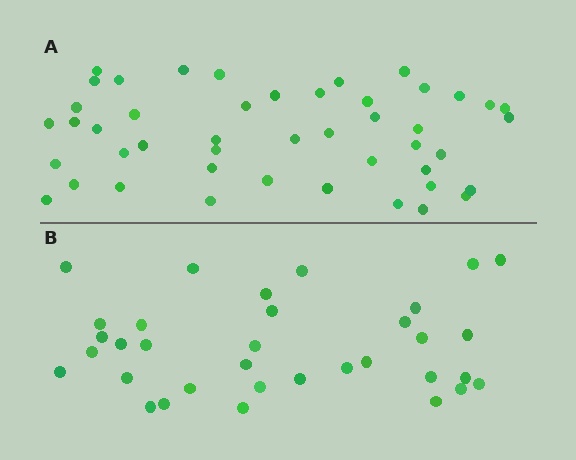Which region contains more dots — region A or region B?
Region A (the top region) has more dots.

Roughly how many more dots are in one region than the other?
Region A has roughly 12 or so more dots than region B.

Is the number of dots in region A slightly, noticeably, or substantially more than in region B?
Region A has noticeably more, but not dramatically so. The ratio is roughly 1.4 to 1.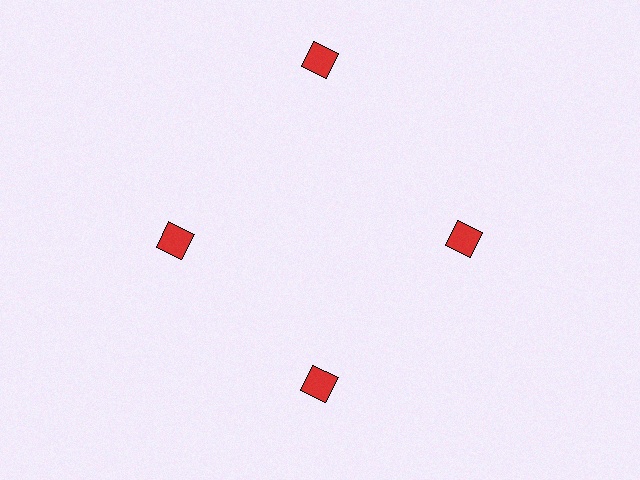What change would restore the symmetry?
The symmetry would be restored by moving it inward, back onto the ring so that all 4 diamonds sit at equal angles and equal distance from the center.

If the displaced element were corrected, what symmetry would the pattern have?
It would have 4-fold rotational symmetry — the pattern would map onto itself every 90 degrees.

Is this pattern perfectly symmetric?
No. The 4 red diamonds are arranged in a ring, but one element near the 12 o'clock position is pushed outward from the center, breaking the 4-fold rotational symmetry.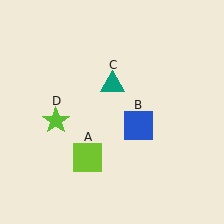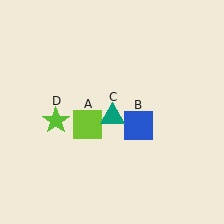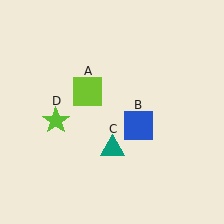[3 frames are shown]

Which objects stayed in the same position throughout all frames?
Blue square (object B) and lime star (object D) remained stationary.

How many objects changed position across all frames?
2 objects changed position: lime square (object A), teal triangle (object C).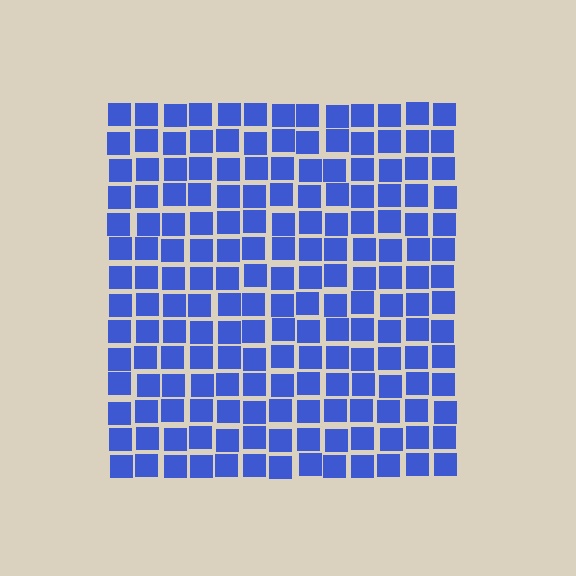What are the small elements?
The small elements are squares.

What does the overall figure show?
The overall figure shows a square.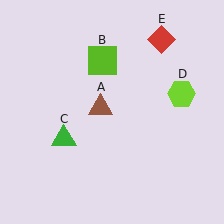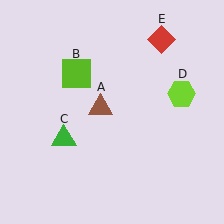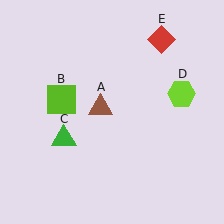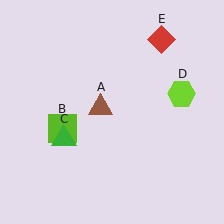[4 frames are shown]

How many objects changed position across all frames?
1 object changed position: lime square (object B).